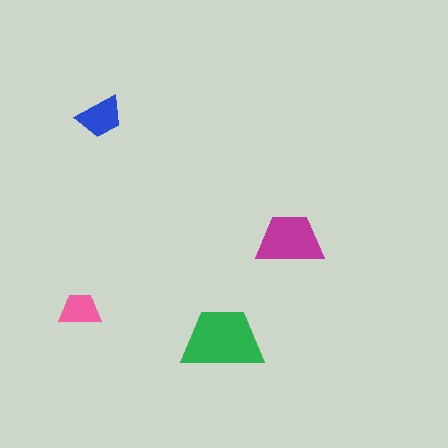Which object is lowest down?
The green trapezoid is bottommost.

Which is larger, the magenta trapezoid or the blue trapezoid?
The magenta one.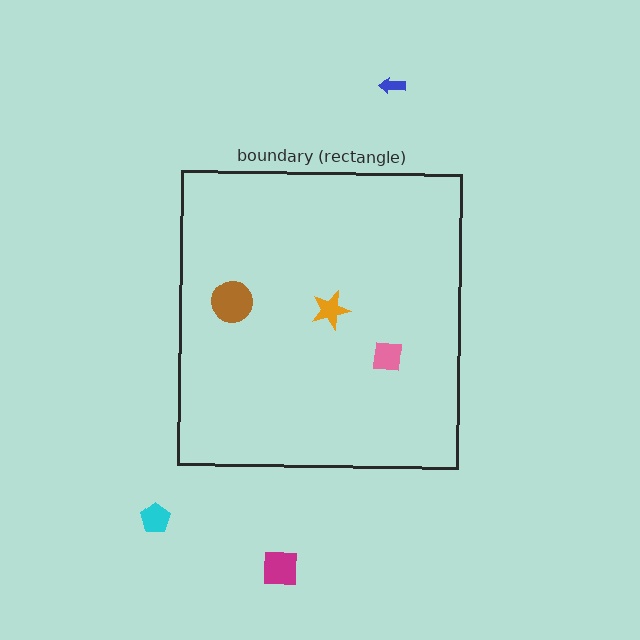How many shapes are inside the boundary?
3 inside, 3 outside.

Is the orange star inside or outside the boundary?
Inside.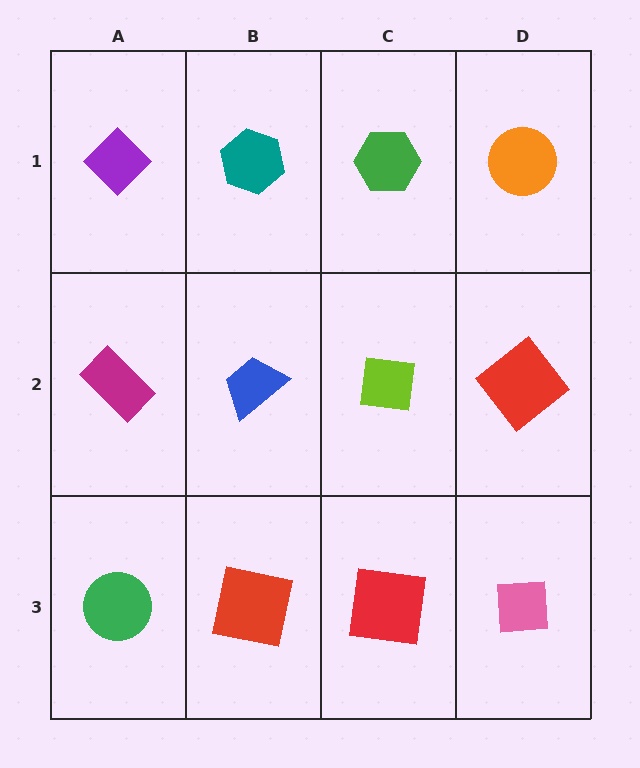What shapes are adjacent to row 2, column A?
A purple diamond (row 1, column A), a green circle (row 3, column A), a blue trapezoid (row 2, column B).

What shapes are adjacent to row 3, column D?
A red diamond (row 2, column D), a red square (row 3, column C).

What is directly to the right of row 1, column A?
A teal hexagon.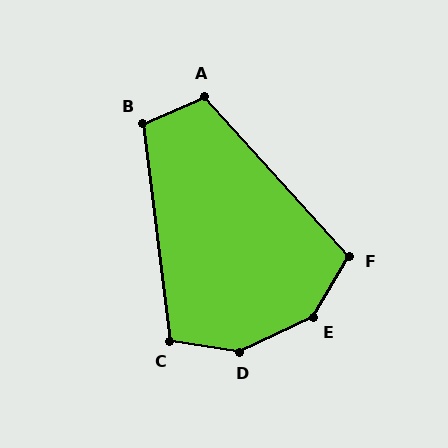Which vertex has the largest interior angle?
E, at approximately 146 degrees.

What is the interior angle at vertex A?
Approximately 108 degrees (obtuse).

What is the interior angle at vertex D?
Approximately 146 degrees (obtuse).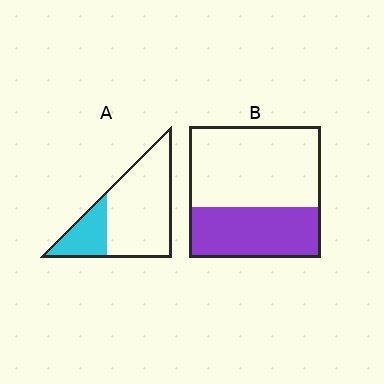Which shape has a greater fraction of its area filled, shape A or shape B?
Shape B.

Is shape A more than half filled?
No.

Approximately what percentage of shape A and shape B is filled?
A is approximately 25% and B is approximately 40%.